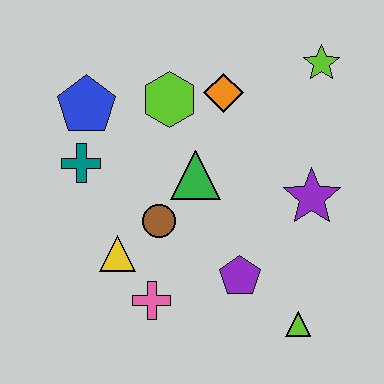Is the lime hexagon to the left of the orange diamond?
Yes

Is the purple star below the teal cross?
Yes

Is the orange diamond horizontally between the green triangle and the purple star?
Yes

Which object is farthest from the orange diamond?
The lime triangle is farthest from the orange diamond.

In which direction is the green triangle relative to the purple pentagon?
The green triangle is above the purple pentagon.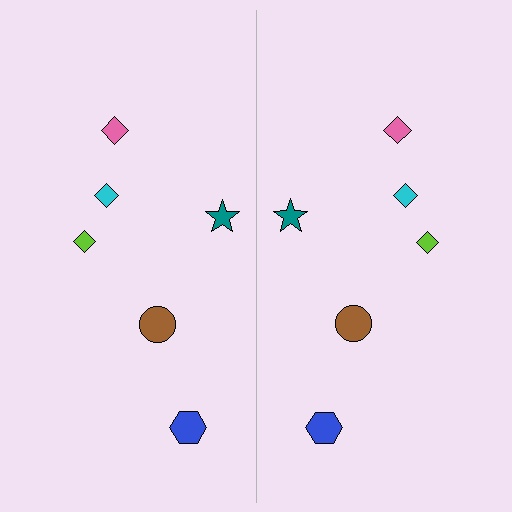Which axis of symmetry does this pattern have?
The pattern has a vertical axis of symmetry running through the center of the image.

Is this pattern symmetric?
Yes, this pattern has bilateral (reflection) symmetry.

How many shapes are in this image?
There are 12 shapes in this image.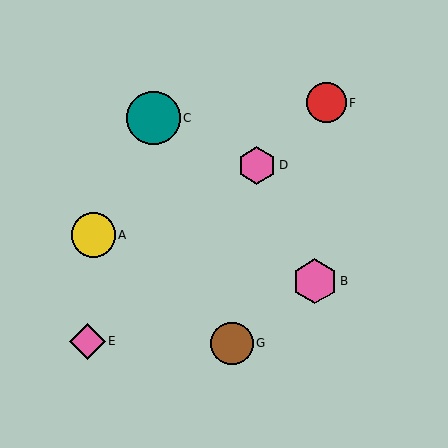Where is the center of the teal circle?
The center of the teal circle is at (154, 118).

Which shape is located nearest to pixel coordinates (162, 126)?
The teal circle (labeled C) at (154, 118) is nearest to that location.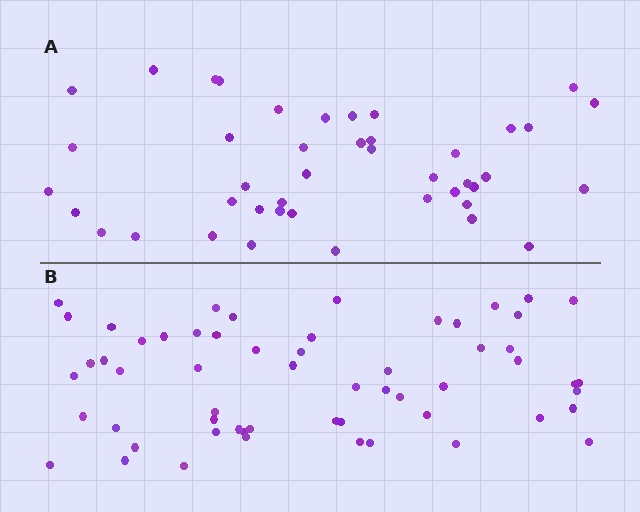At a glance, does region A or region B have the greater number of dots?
Region B (the bottom region) has more dots.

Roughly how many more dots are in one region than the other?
Region B has approximately 15 more dots than region A.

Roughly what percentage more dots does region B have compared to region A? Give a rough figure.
About 35% more.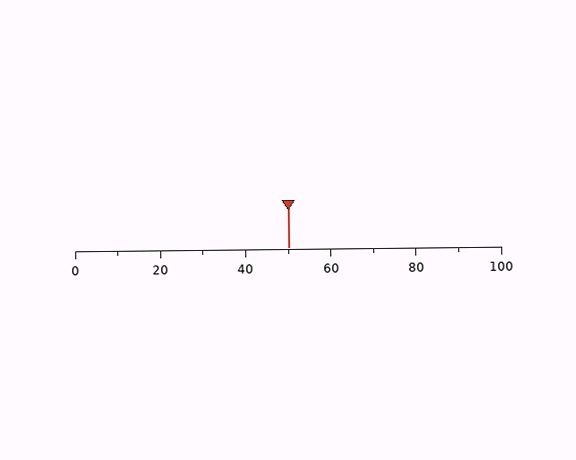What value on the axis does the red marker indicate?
The marker indicates approximately 50.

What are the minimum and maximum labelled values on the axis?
The axis runs from 0 to 100.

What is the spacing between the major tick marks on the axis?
The major ticks are spaced 20 apart.